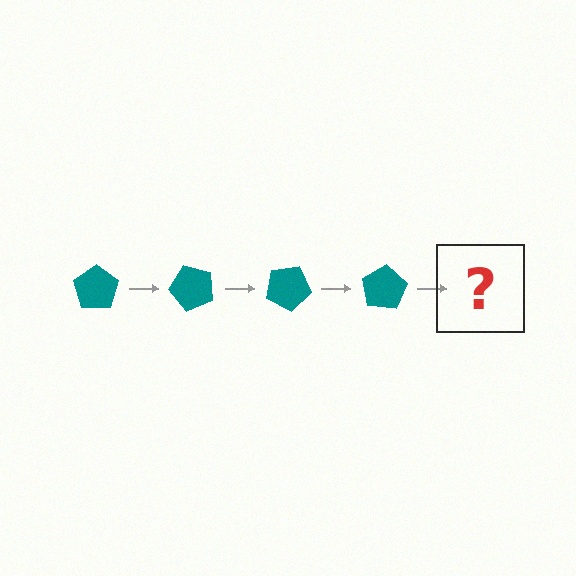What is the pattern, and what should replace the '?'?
The pattern is that the pentagon rotates 50 degrees each step. The '?' should be a teal pentagon rotated 200 degrees.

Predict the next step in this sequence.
The next step is a teal pentagon rotated 200 degrees.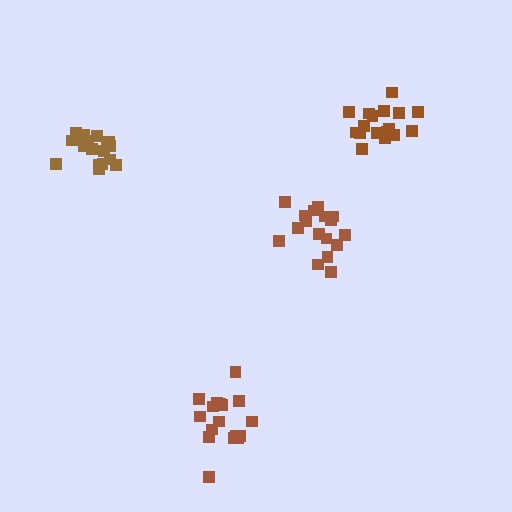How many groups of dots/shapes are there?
There are 4 groups.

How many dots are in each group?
Group 1: 18 dots, Group 2: 18 dots, Group 3: 17 dots, Group 4: 19 dots (72 total).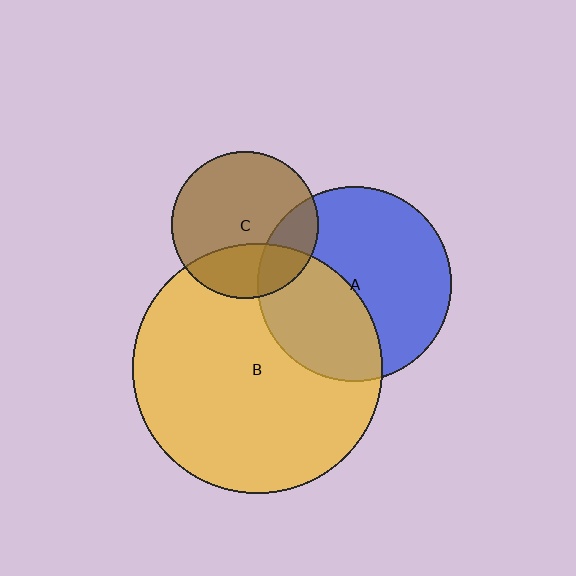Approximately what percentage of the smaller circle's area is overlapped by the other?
Approximately 30%.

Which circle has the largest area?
Circle B (yellow).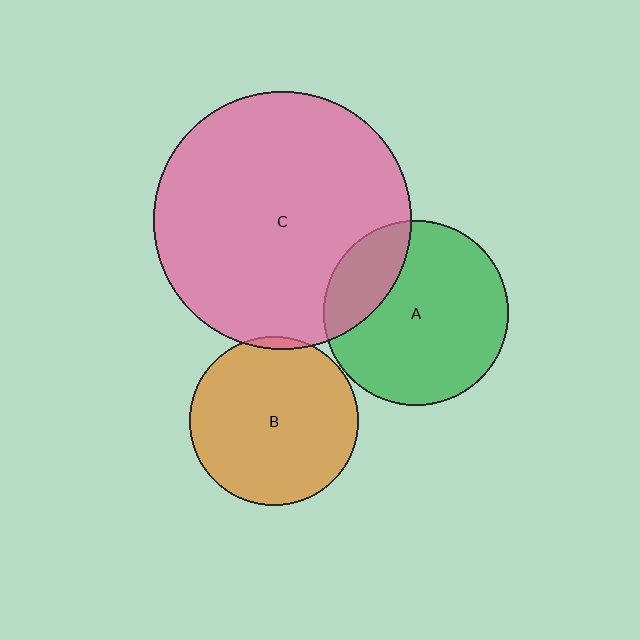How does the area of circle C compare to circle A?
Approximately 1.9 times.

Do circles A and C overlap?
Yes.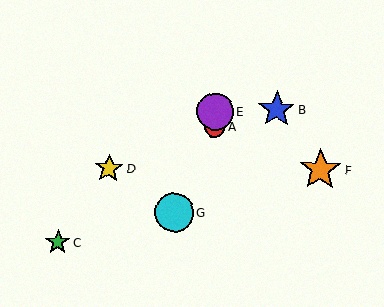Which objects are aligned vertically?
Objects A, E are aligned vertically.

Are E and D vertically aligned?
No, E is at x≈215 and D is at x≈109.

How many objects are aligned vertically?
2 objects (A, E) are aligned vertically.